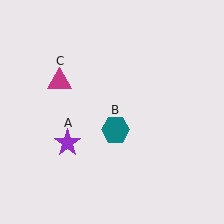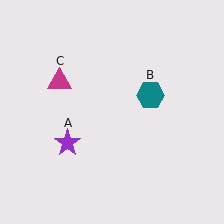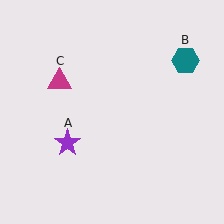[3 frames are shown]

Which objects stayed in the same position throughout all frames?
Purple star (object A) and magenta triangle (object C) remained stationary.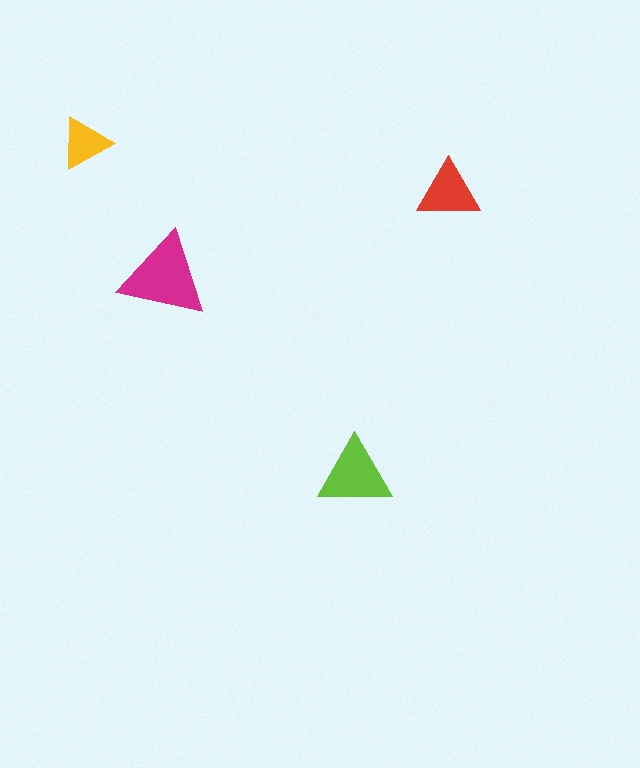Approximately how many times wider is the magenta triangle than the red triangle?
About 1.5 times wider.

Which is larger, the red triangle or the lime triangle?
The lime one.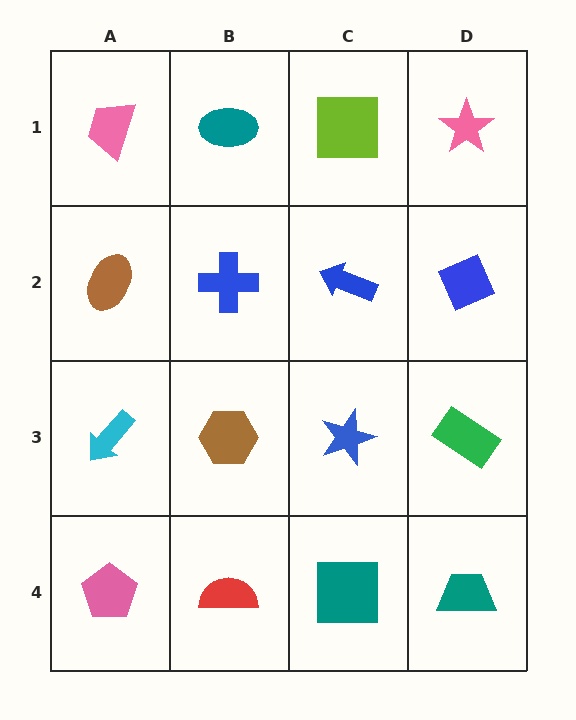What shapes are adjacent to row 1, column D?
A blue diamond (row 2, column D), a lime square (row 1, column C).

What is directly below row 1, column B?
A blue cross.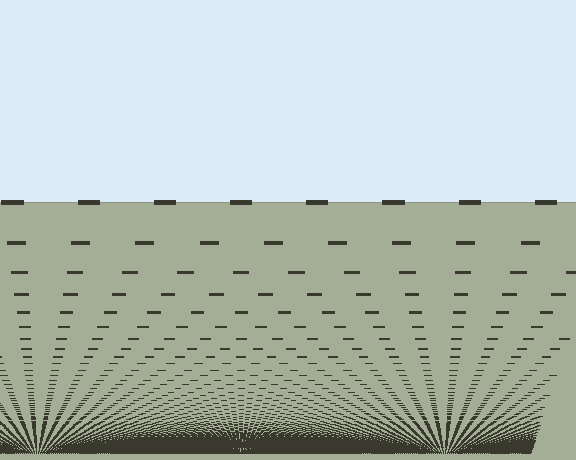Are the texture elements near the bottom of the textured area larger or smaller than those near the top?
Smaller. The gradient is inverted — elements near the bottom are smaller and denser.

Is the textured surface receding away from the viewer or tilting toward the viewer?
The surface appears to tilt toward the viewer. Texture elements get larger and sparser toward the top.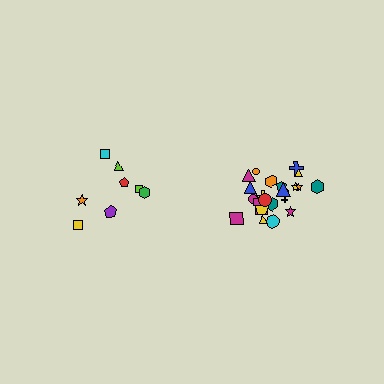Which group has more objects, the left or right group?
The right group.